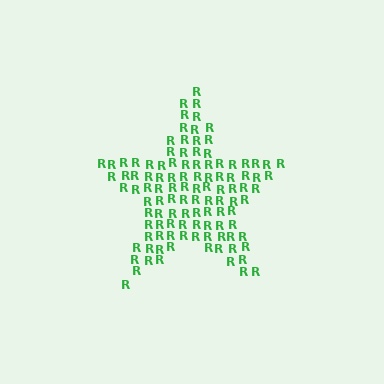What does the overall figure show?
The overall figure shows a star.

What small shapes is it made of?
It is made of small letter R's.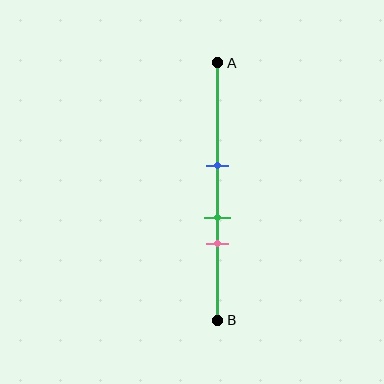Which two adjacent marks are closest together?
The green and pink marks are the closest adjacent pair.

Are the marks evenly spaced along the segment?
Yes, the marks are approximately evenly spaced.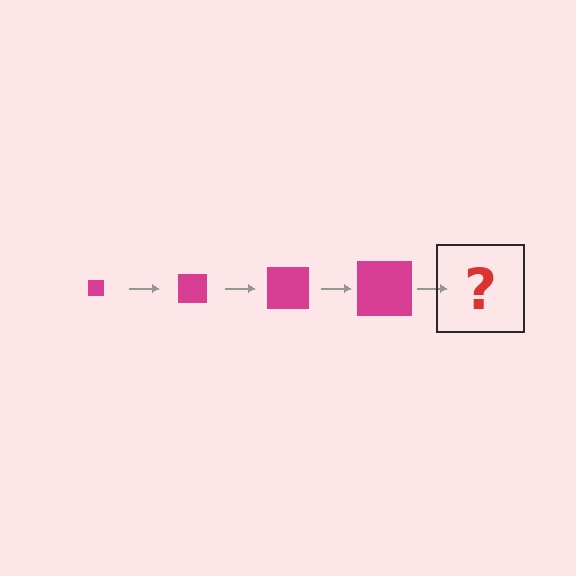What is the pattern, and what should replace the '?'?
The pattern is that the square gets progressively larger each step. The '?' should be a magenta square, larger than the previous one.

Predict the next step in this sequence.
The next step is a magenta square, larger than the previous one.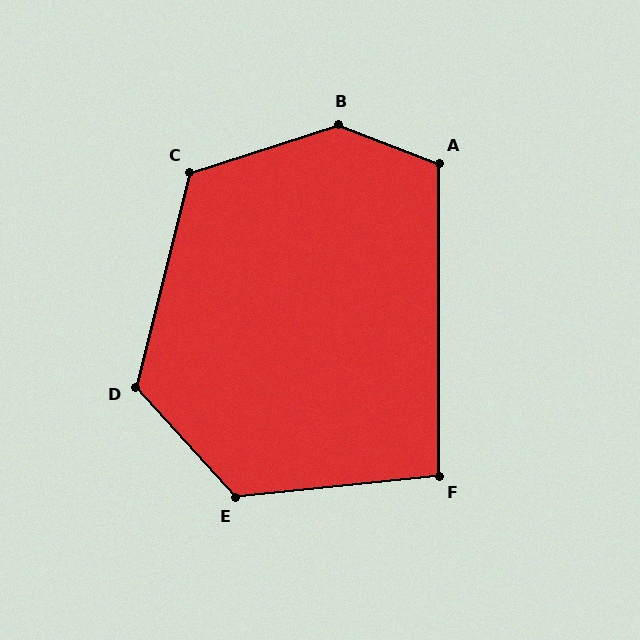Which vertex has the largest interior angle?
B, at approximately 140 degrees.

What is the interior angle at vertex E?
Approximately 126 degrees (obtuse).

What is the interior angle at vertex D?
Approximately 124 degrees (obtuse).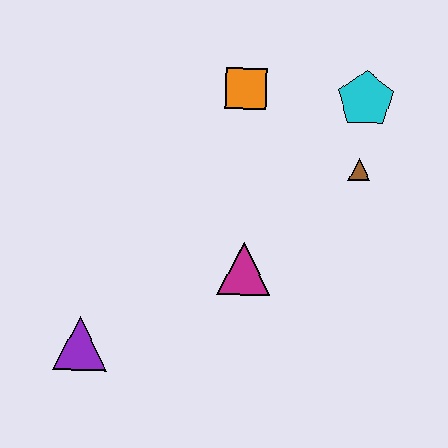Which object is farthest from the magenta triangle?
The cyan pentagon is farthest from the magenta triangle.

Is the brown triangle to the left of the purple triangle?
No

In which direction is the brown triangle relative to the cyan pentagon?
The brown triangle is below the cyan pentagon.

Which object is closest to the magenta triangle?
The brown triangle is closest to the magenta triangle.